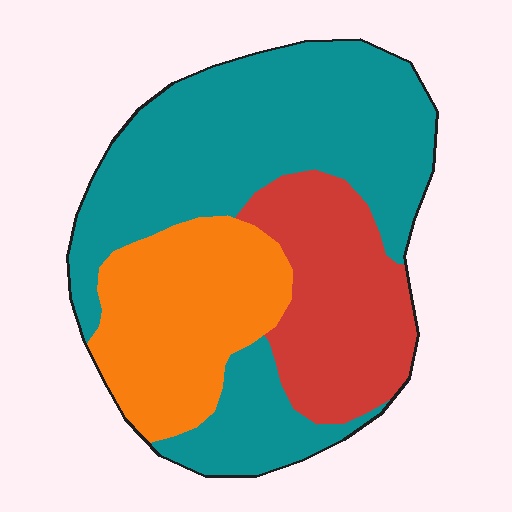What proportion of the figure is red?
Red takes up about one quarter (1/4) of the figure.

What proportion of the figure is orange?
Orange takes up about one quarter (1/4) of the figure.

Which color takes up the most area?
Teal, at roughly 50%.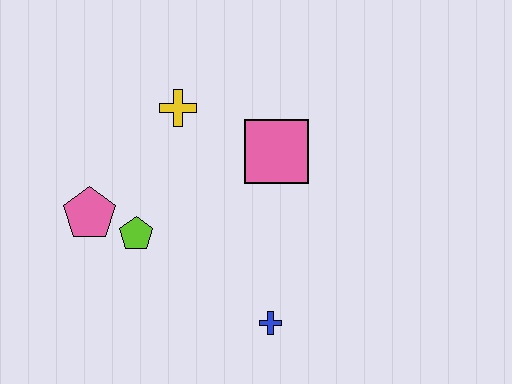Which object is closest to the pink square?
The yellow cross is closest to the pink square.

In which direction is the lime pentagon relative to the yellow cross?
The lime pentagon is below the yellow cross.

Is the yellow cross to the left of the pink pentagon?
No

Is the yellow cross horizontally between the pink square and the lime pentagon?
Yes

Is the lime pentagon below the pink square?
Yes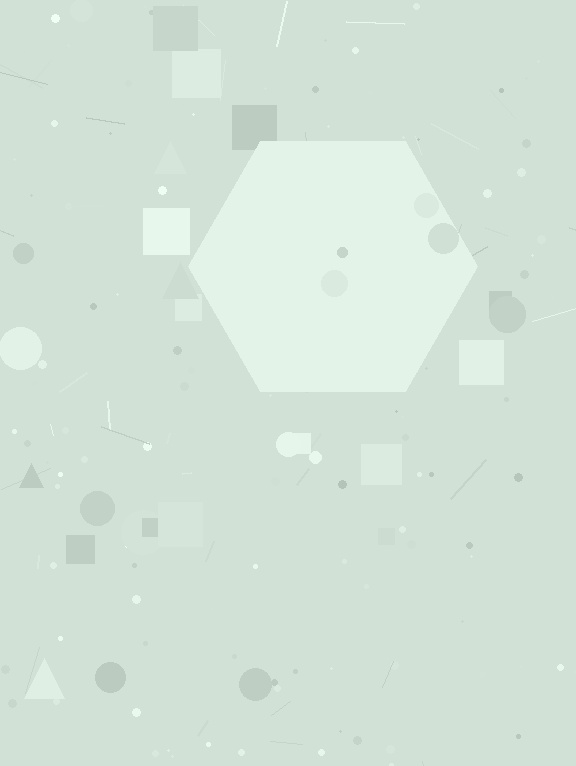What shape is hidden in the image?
A hexagon is hidden in the image.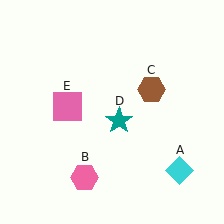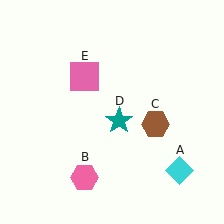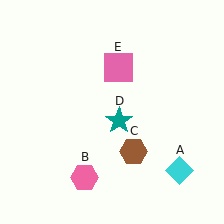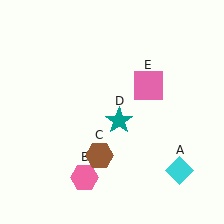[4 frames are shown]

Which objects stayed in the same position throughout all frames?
Cyan diamond (object A) and pink hexagon (object B) and teal star (object D) remained stationary.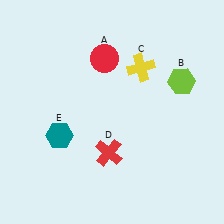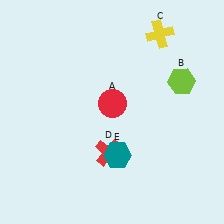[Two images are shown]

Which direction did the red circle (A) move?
The red circle (A) moved down.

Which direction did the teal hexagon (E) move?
The teal hexagon (E) moved right.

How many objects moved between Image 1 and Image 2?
3 objects moved between the two images.